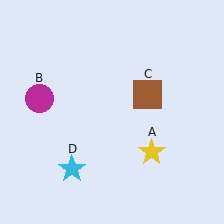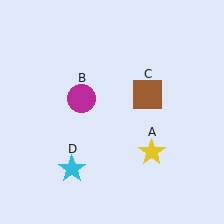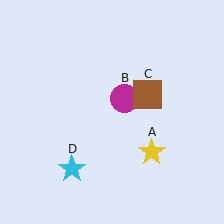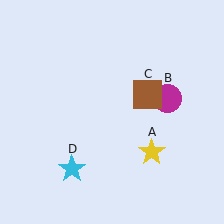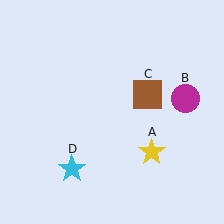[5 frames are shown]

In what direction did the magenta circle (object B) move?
The magenta circle (object B) moved right.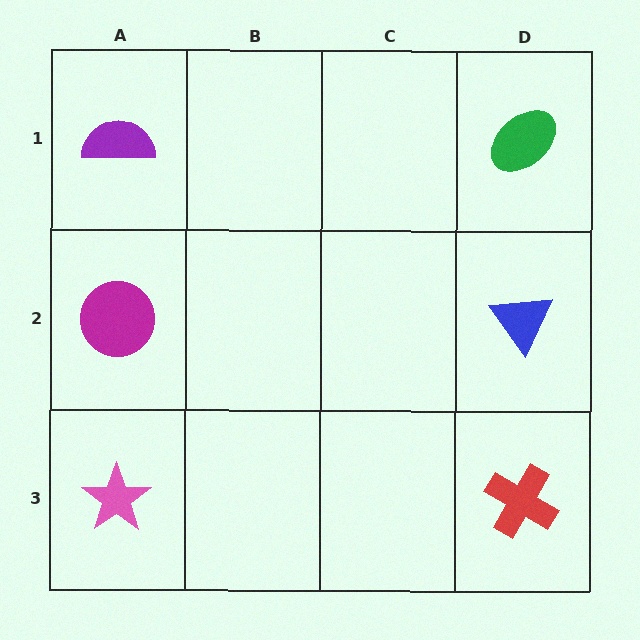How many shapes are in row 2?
2 shapes.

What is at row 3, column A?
A pink star.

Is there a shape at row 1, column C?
No, that cell is empty.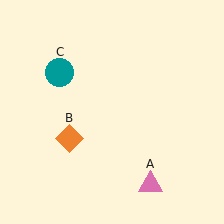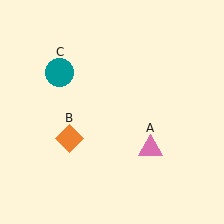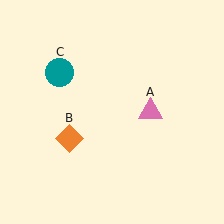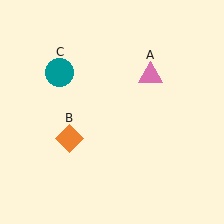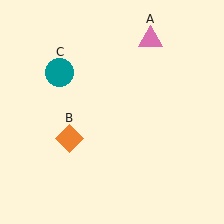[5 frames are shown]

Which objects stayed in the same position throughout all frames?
Orange diamond (object B) and teal circle (object C) remained stationary.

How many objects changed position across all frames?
1 object changed position: pink triangle (object A).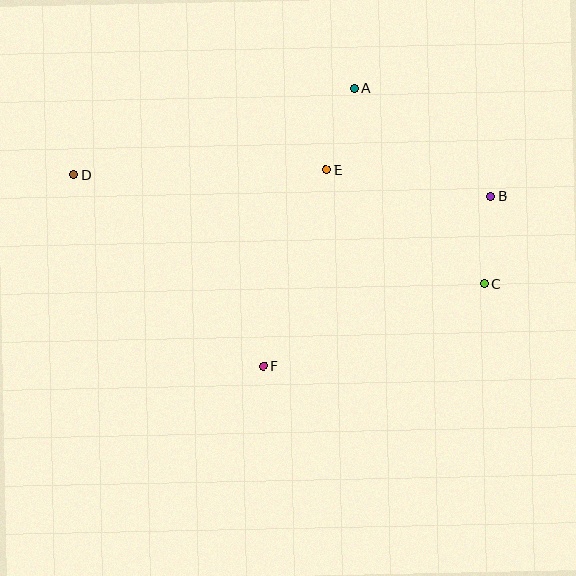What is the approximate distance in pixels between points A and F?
The distance between A and F is approximately 293 pixels.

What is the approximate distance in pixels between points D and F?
The distance between D and F is approximately 269 pixels.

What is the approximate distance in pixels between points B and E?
The distance between B and E is approximately 167 pixels.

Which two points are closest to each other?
Points A and E are closest to each other.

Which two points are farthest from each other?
Points C and D are farthest from each other.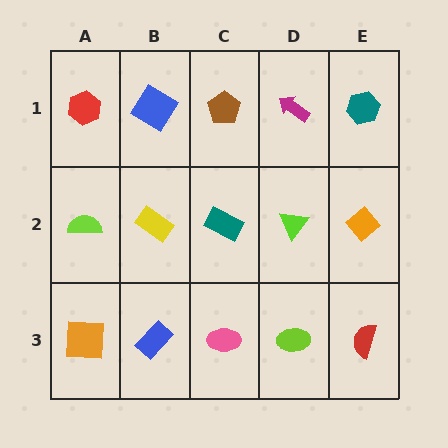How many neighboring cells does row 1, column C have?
3.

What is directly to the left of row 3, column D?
A pink ellipse.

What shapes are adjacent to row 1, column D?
A lime triangle (row 2, column D), a brown pentagon (row 1, column C), a teal hexagon (row 1, column E).